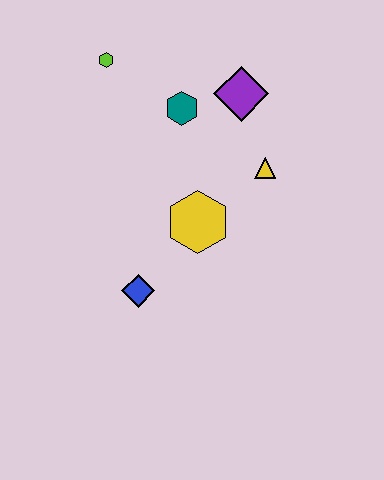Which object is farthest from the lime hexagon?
The blue diamond is farthest from the lime hexagon.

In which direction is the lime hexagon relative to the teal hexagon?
The lime hexagon is to the left of the teal hexagon.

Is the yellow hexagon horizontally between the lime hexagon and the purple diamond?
Yes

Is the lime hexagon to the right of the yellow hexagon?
No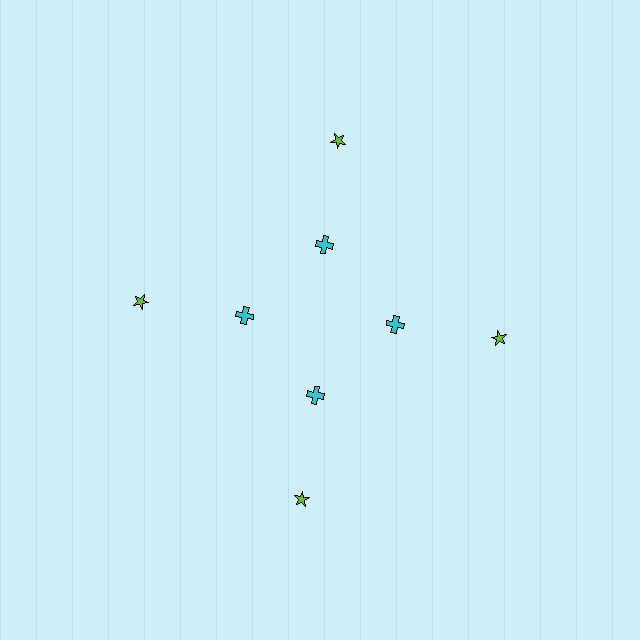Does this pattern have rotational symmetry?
Yes, this pattern has 4-fold rotational symmetry. It looks the same after rotating 90 degrees around the center.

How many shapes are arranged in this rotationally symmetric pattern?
There are 8 shapes, arranged in 4 groups of 2.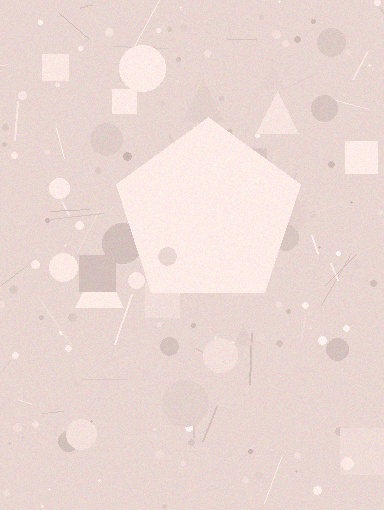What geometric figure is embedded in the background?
A pentagon is embedded in the background.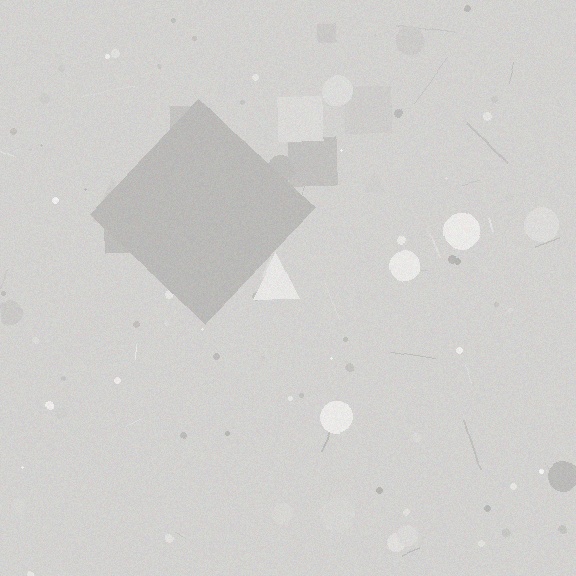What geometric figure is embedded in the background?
A diamond is embedded in the background.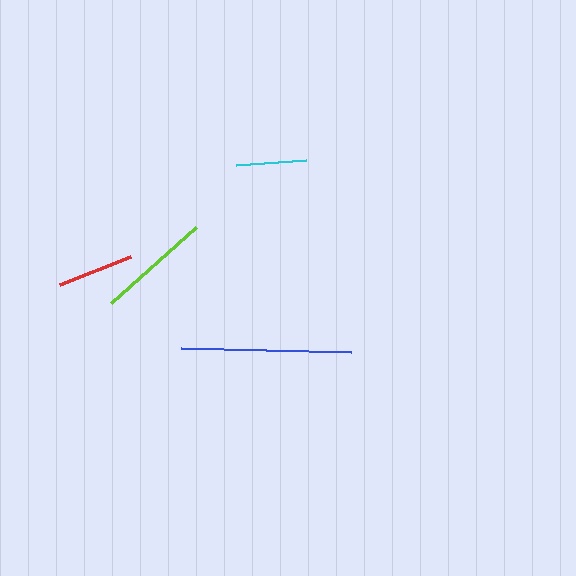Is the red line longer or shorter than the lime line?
The lime line is longer than the red line.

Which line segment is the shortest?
The cyan line is the shortest at approximately 70 pixels.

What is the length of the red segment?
The red segment is approximately 76 pixels long.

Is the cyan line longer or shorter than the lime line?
The lime line is longer than the cyan line.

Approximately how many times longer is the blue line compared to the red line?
The blue line is approximately 2.2 times the length of the red line.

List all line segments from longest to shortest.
From longest to shortest: blue, lime, red, cyan.